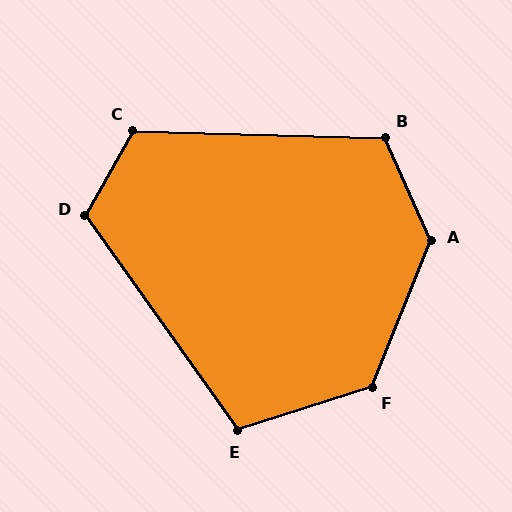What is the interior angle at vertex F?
Approximately 129 degrees (obtuse).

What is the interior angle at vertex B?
Approximately 115 degrees (obtuse).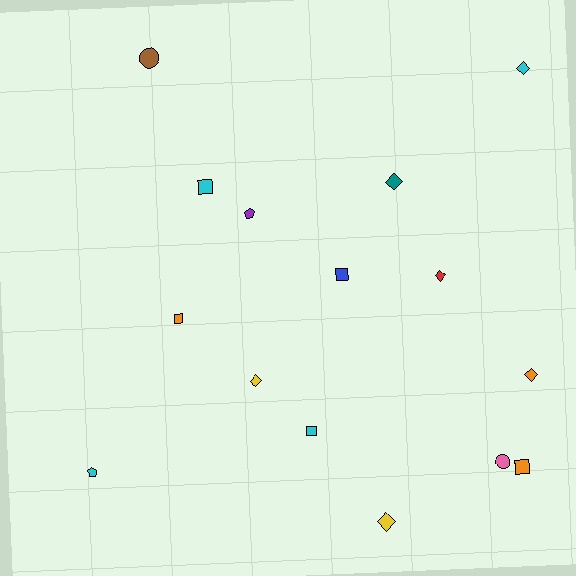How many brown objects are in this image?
There is 1 brown object.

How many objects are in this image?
There are 15 objects.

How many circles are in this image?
There are 2 circles.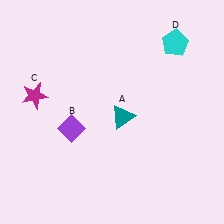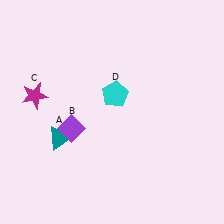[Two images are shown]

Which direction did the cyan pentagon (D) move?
The cyan pentagon (D) moved left.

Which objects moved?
The objects that moved are: the teal triangle (A), the cyan pentagon (D).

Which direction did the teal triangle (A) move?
The teal triangle (A) moved left.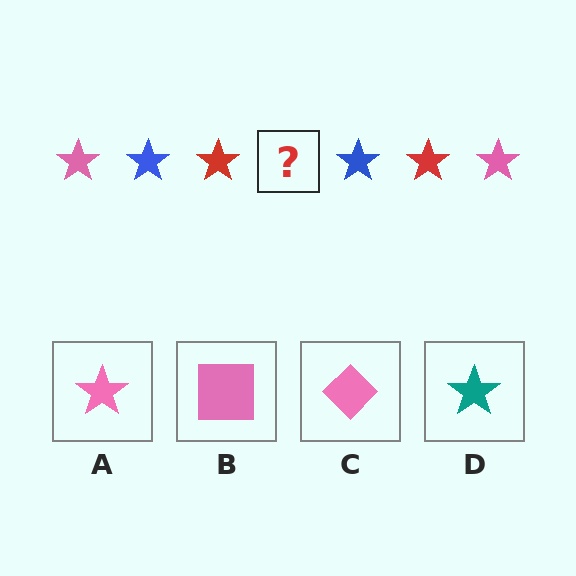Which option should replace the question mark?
Option A.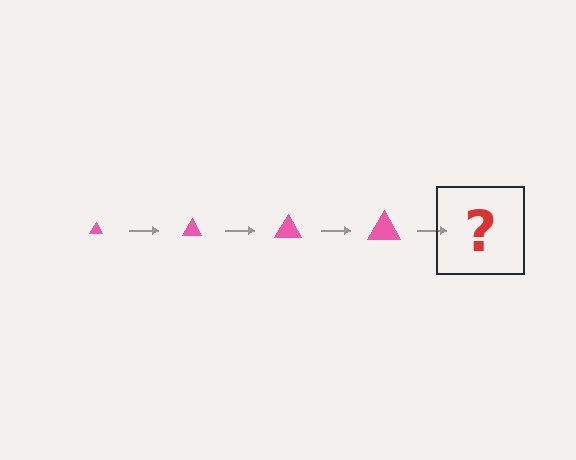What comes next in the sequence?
The next element should be a pink triangle, larger than the previous one.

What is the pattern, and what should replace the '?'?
The pattern is that the triangle gets progressively larger each step. The '?' should be a pink triangle, larger than the previous one.